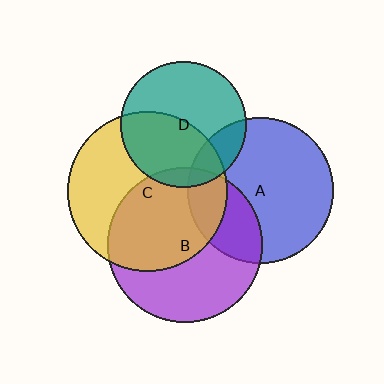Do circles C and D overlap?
Yes.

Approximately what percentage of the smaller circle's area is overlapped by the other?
Approximately 45%.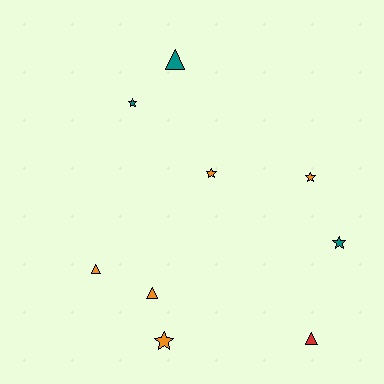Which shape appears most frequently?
Star, with 5 objects.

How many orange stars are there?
There are 3 orange stars.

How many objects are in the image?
There are 9 objects.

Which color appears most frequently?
Orange, with 5 objects.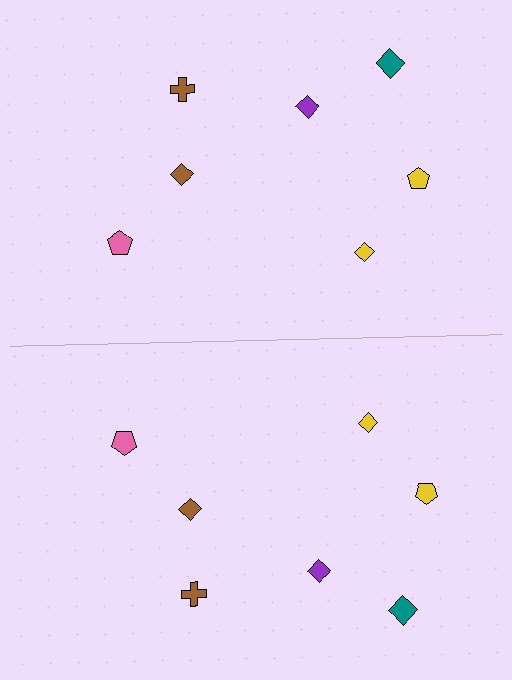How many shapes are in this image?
There are 14 shapes in this image.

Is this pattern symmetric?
Yes, this pattern has bilateral (reflection) symmetry.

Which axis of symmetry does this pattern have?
The pattern has a horizontal axis of symmetry running through the center of the image.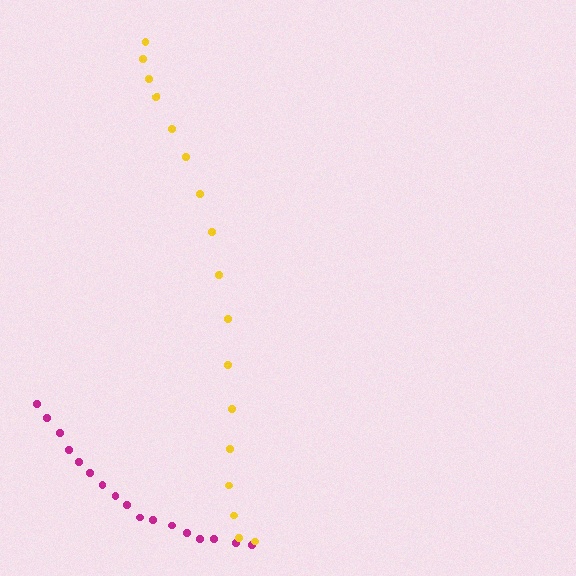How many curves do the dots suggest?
There are 2 distinct paths.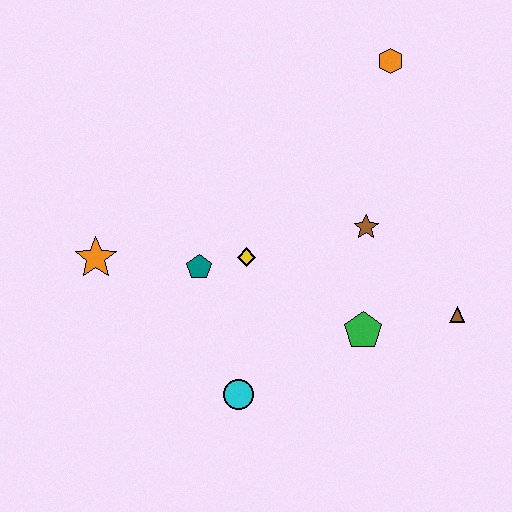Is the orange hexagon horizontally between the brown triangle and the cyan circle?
Yes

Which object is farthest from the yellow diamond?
The orange hexagon is farthest from the yellow diamond.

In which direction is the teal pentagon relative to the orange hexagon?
The teal pentagon is below the orange hexagon.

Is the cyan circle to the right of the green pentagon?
No